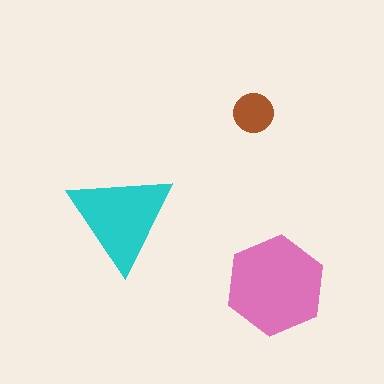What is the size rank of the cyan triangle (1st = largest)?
2nd.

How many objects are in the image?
There are 3 objects in the image.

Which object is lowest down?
The pink hexagon is bottommost.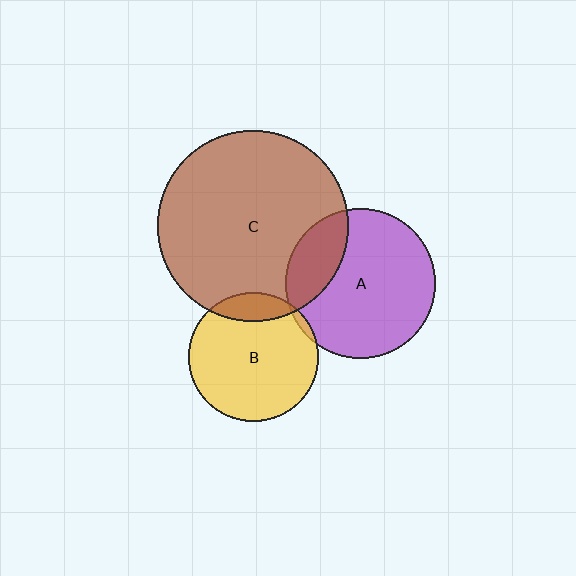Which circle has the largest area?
Circle C (brown).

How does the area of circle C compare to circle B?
Approximately 2.2 times.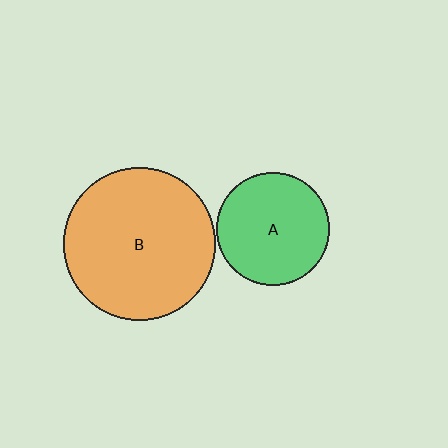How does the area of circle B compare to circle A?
Approximately 1.8 times.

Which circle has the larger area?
Circle B (orange).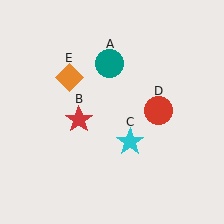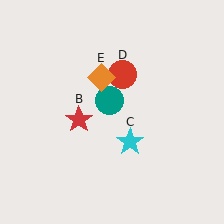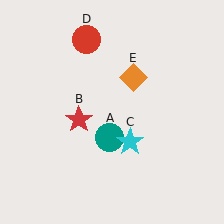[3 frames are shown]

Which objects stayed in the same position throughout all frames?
Red star (object B) and cyan star (object C) remained stationary.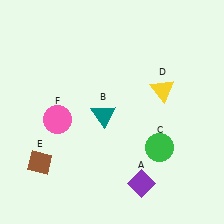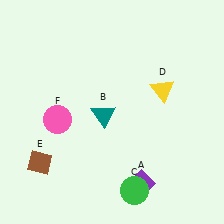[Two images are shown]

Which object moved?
The green circle (C) moved down.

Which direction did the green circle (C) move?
The green circle (C) moved down.